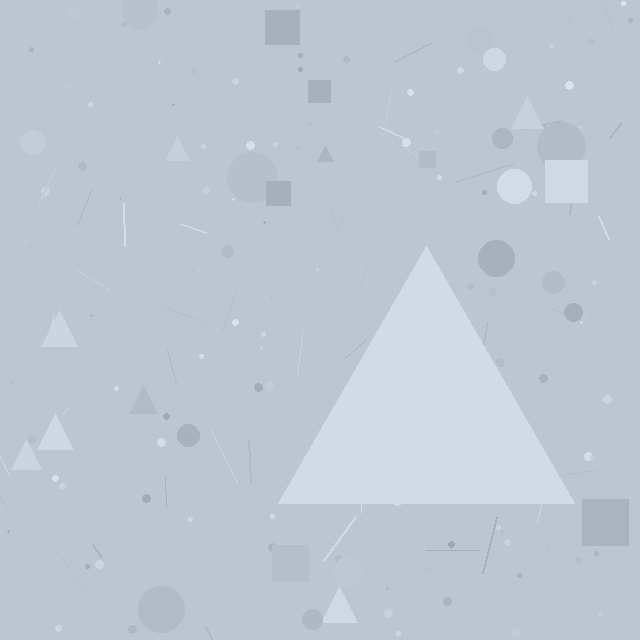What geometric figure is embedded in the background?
A triangle is embedded in the background.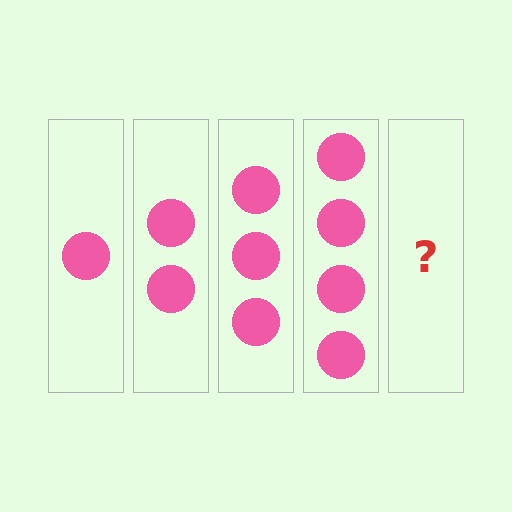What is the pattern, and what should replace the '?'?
The pattern is that each step adds one more circle. The '?' should be 5 circles.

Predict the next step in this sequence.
The next step is 5 circles.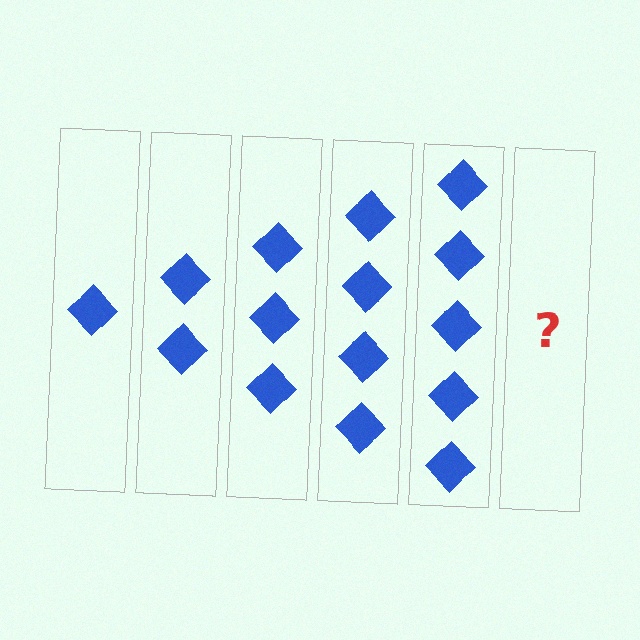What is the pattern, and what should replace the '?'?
The pattern is that each step adds one more diamond. The '?' should be 6 diamonds.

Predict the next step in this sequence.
The next step is 6 diamonds.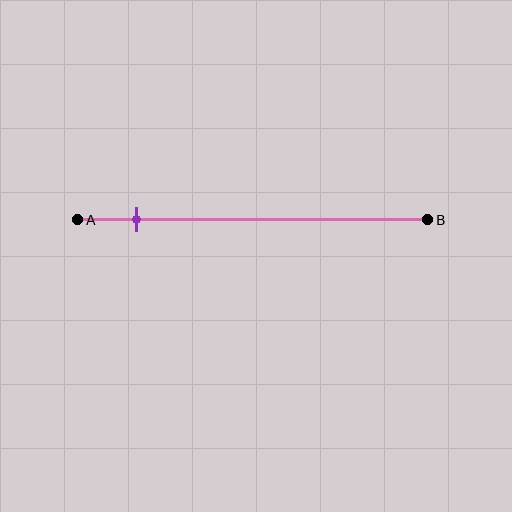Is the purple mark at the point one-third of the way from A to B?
No, the mark is at about 15% from A, not at the 33% one-third point.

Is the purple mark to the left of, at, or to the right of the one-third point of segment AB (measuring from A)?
The purple mark is to the left of the one-third point of segment AB.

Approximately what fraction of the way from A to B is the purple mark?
The purple mark is approximately 15% of the way from A to B.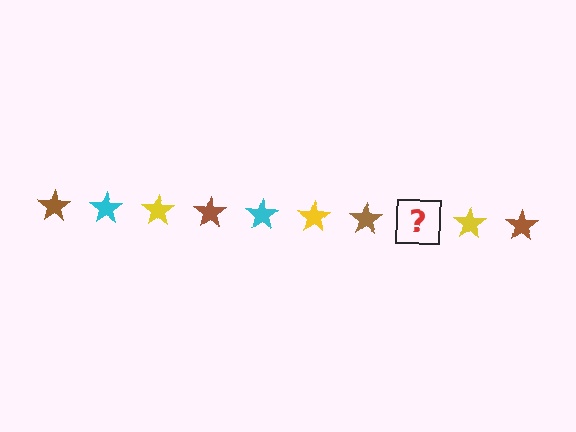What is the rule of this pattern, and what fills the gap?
The rule is that the pattern cycles through brown, cyan, yellow stars. The gap should be filled with a cyan star.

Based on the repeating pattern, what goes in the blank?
The blank should be a cyan star.